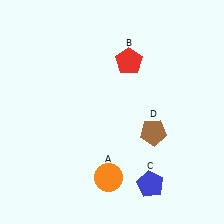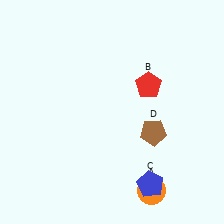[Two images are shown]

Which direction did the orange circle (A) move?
The orange circle (A) moved right.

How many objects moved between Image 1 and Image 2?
2 objects moved between the two images.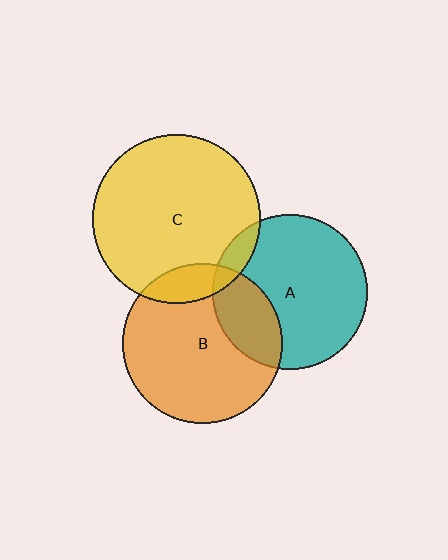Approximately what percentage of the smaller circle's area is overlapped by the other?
Approximately 25%.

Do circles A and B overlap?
Yes.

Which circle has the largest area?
Circle C (yellow).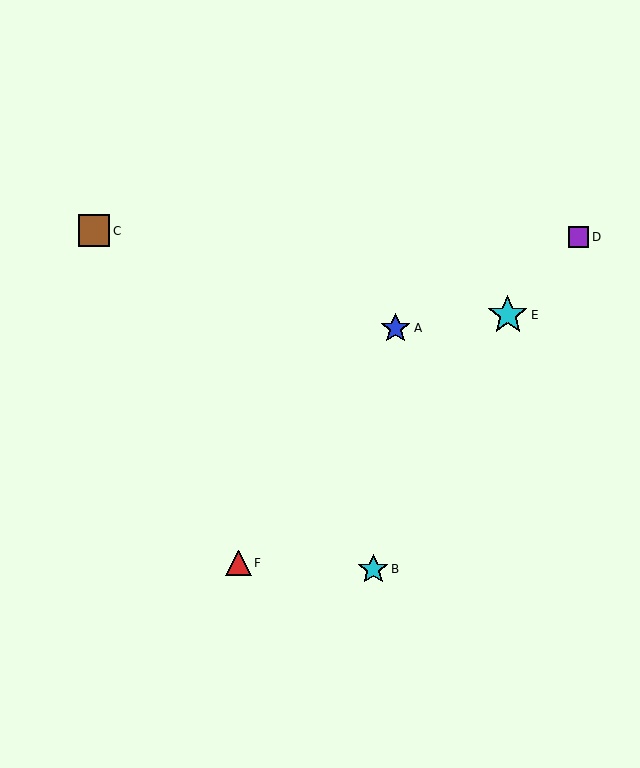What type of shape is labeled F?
Shape F is a red triangle.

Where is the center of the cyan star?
The center of the cyan star is at (373, 569).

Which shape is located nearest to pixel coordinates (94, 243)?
The brown square (labeled C) at (94, 231) is nearest to that location.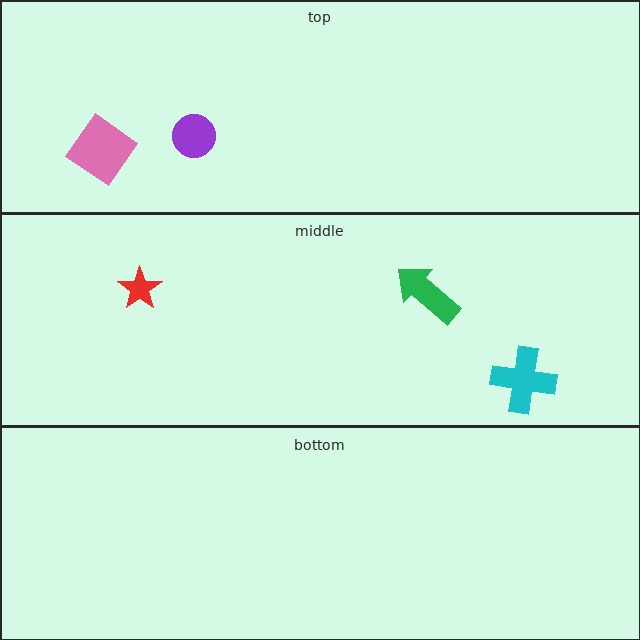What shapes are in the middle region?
The green arrow, the red star, the cyan cross.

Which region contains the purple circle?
The top region.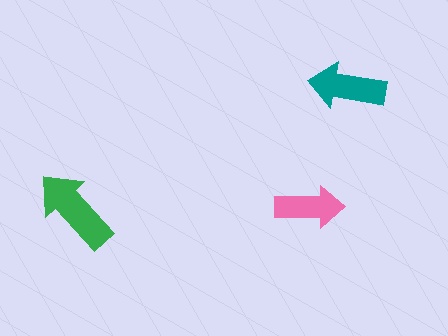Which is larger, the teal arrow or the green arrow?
The green one.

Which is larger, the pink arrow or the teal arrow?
The teal one.